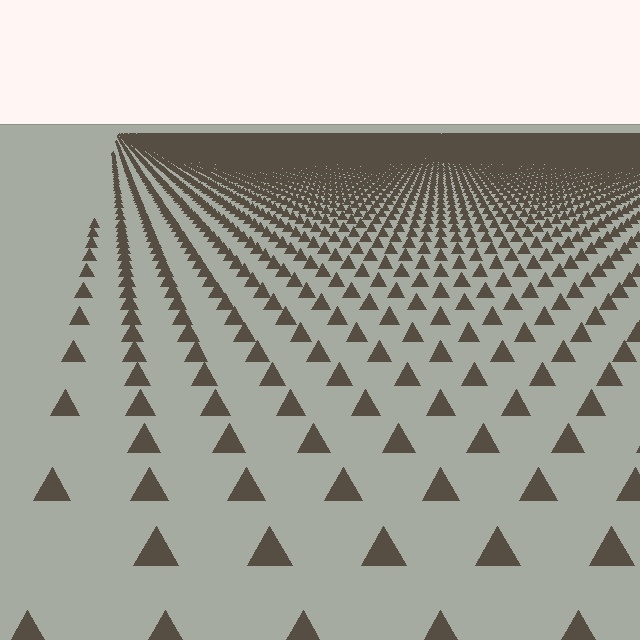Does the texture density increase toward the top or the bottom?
Density increases toward the top.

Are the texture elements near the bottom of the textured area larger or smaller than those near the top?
Larger. Near the bottom, elements are closer to the viewer and appear at a bigger on-screen size.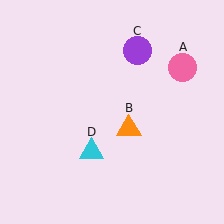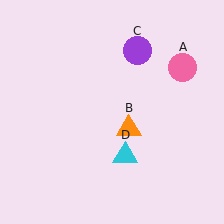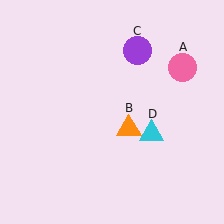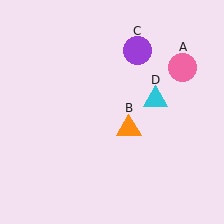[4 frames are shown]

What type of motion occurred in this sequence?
The cyan triangle (object D) rotated counterclockwise around the center of the scene.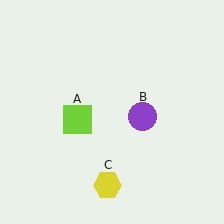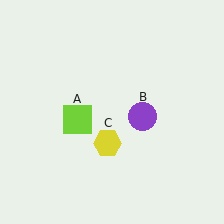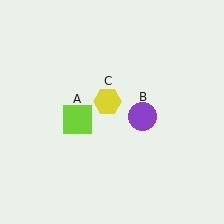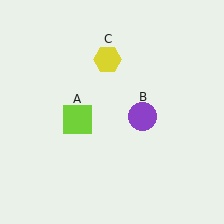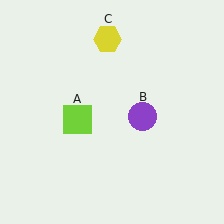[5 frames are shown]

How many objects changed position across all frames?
1 object changed position: yellow hexagon (object C).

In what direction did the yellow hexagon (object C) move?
The yellow hexagon (object C) moved up.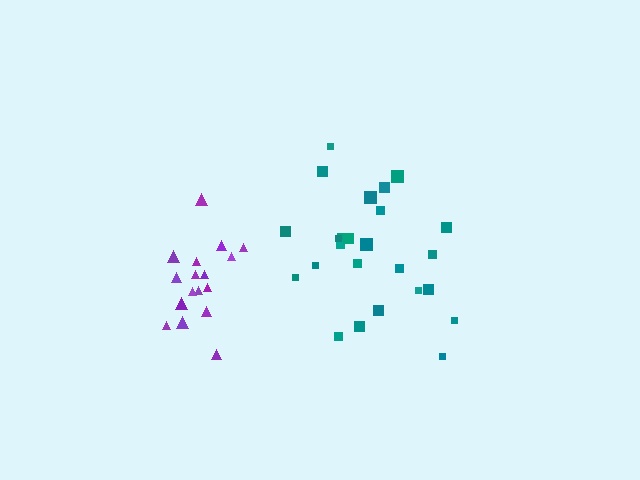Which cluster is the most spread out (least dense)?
Teal.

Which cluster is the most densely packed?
Purple.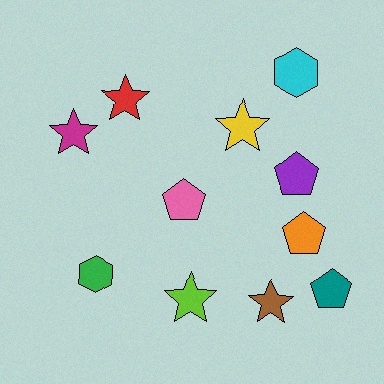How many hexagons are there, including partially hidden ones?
There are 2 hexagons.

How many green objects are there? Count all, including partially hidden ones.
There is 1 green object.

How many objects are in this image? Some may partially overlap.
There are 11 objects.